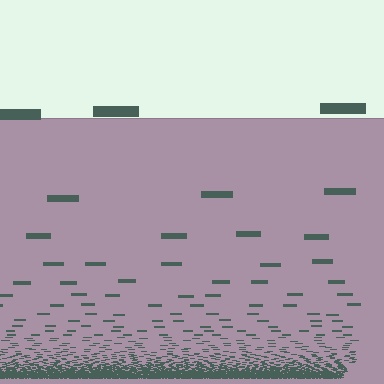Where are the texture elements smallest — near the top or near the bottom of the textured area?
Near the bottom.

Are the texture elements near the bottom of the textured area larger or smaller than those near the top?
Smaller. The gradient is inverted — elements near the bottom are smaller and denser.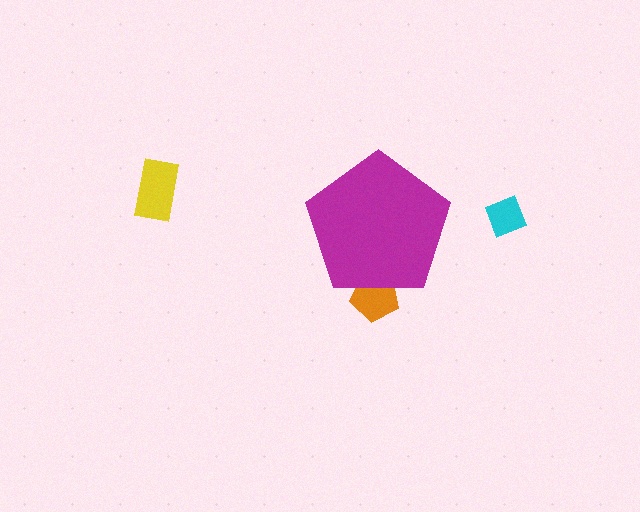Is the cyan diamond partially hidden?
No, the cyan diamond is fully visible.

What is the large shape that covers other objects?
A magenta pentagon.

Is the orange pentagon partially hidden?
Yes, the orange pentagon is partially hidden behind the magenta pentagon.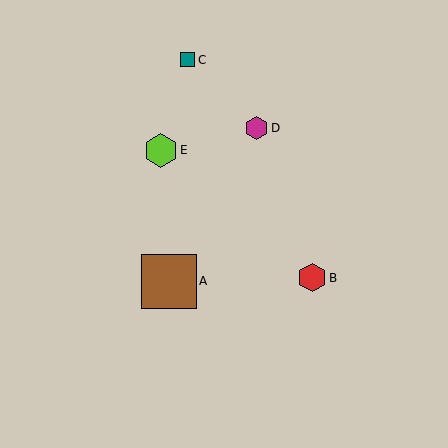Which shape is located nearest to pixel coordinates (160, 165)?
The lime hexagon (labeled E) at (161, 150) is nearest to that location.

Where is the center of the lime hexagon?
The center of the lime hexagon is at (161, 150).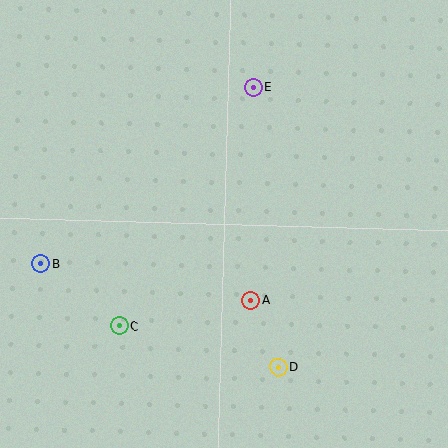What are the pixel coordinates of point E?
Point E is at (253, 87).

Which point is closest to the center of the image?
Point A at (251, 300) is closest to the center.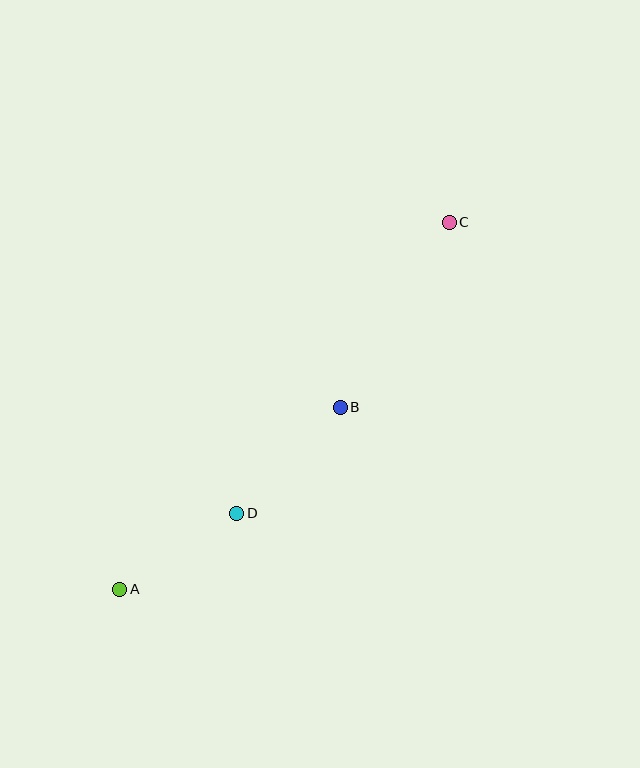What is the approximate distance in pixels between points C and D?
The distance between C and D is approximately 361 pixels.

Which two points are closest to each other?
Points A and D are closest to each other.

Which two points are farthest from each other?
Points A and C are farthest from each other.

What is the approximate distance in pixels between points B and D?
The distance between B and D is approximately 148 pixels.